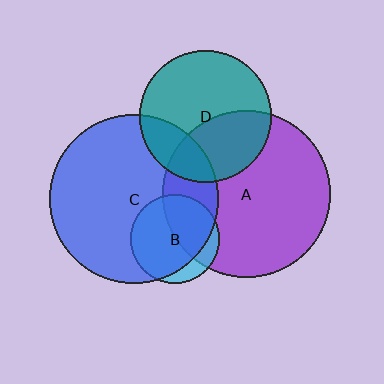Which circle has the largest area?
Circle C (blue).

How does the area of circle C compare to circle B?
Approximately 3.6 times.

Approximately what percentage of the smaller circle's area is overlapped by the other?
Approximately 20%.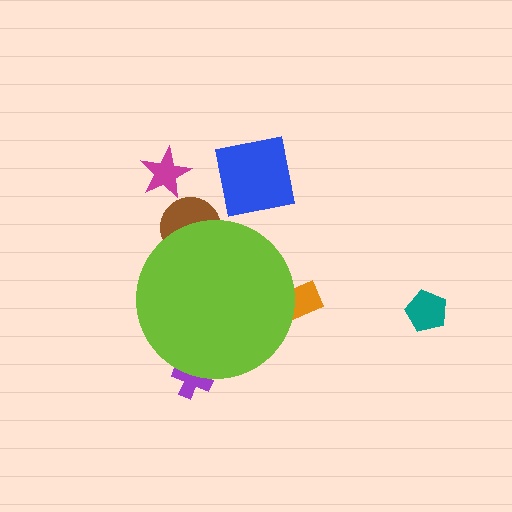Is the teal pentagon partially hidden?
No, the teal pentagon is fully visible.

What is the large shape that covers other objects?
A lime circle.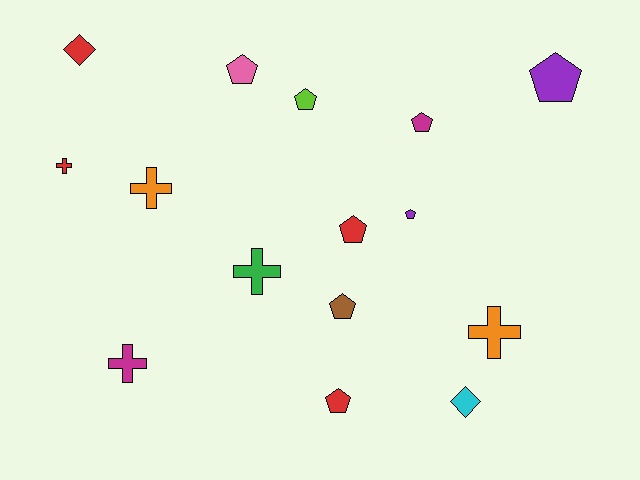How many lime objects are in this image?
There is 1 lime object.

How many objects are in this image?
There are 15 objects.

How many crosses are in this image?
There are 5 crosses.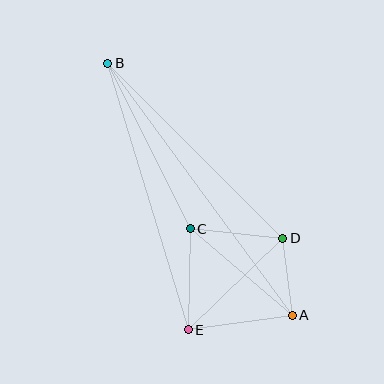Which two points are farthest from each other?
Points A and B are farthest from each other.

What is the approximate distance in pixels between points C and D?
The distance between C and D is approximately 93 pixels.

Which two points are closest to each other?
Points A and D are closest to each other.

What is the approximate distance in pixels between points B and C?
The distance between B and C is approximately 185 pixels.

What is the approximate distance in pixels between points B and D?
The distance between B and D is approximately 248 pixels.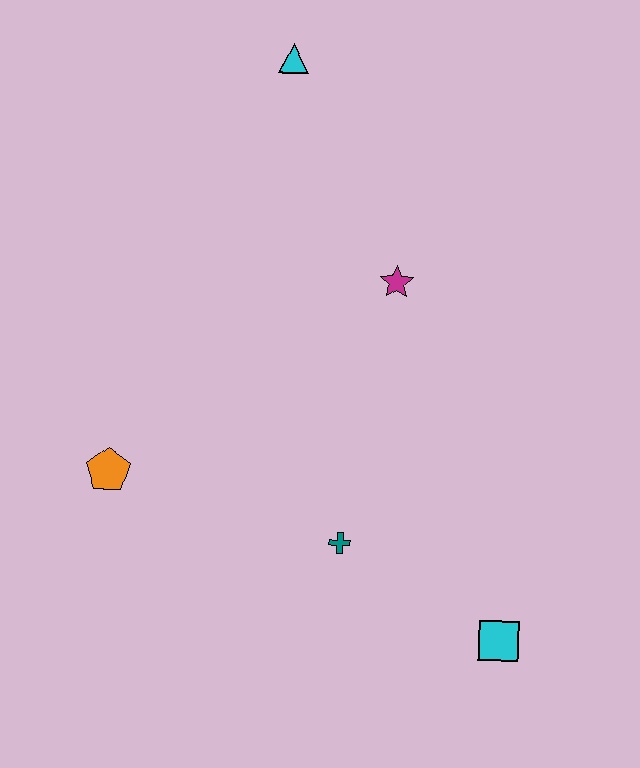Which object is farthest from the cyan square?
The cyan triangle is farthest from the cyan square.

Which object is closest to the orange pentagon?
The teal cross is closest to the orange pentagon.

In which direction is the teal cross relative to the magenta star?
The teal cross is below the magenta star.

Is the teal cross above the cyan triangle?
No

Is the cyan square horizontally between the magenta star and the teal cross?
No